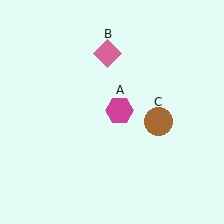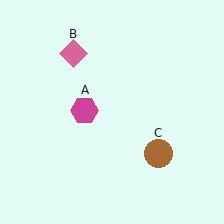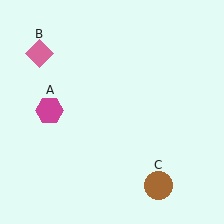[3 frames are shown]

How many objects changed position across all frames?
3 objects changed position: magenta hexagon (object A), pink diamond (object B), brown circle (object C).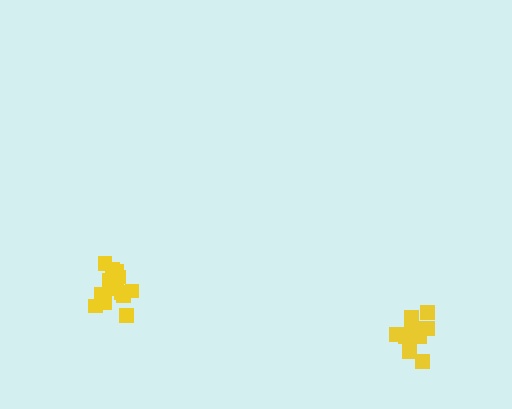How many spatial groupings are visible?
There are 2 spatial groupings.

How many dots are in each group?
Group 1: 16 dots, Group 2: 11 dots (27 total).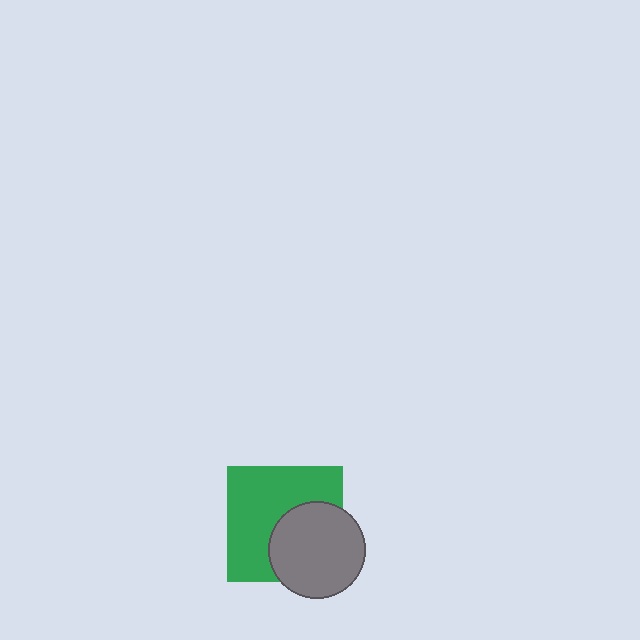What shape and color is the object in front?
The object in front is a gray circle.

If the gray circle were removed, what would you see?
You would see the complete green square.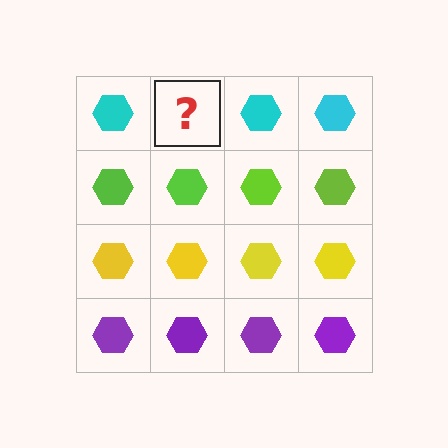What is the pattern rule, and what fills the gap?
The rule is that each row has a consistent color. The gap should be filled with a cyan hexagon.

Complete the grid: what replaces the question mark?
The question mark should be replaced with a cyan hexagon.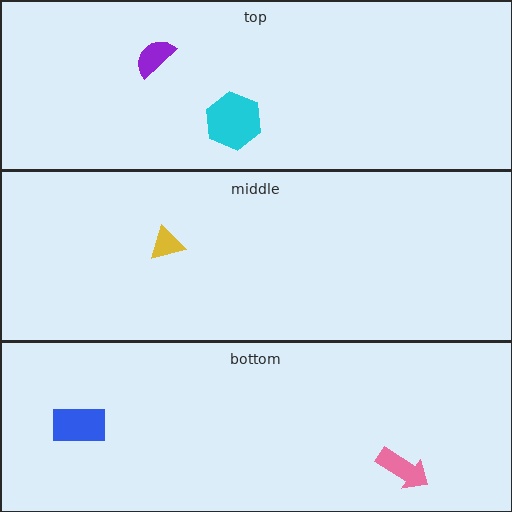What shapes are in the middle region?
The yellow triangle.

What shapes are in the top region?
The purple semicircle, the cyan hexagon.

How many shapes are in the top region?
2.